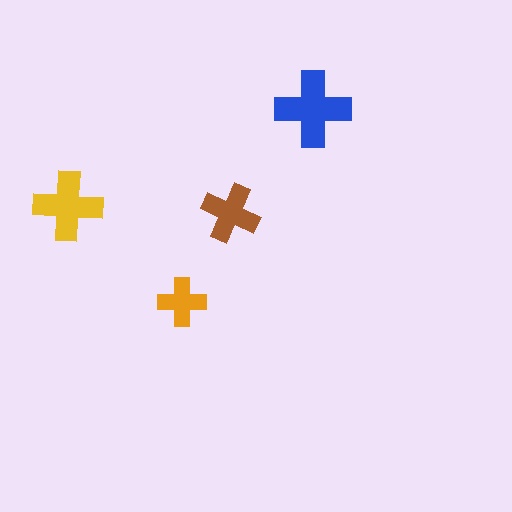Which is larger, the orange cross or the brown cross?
The brown one.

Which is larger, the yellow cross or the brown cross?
The yellow one.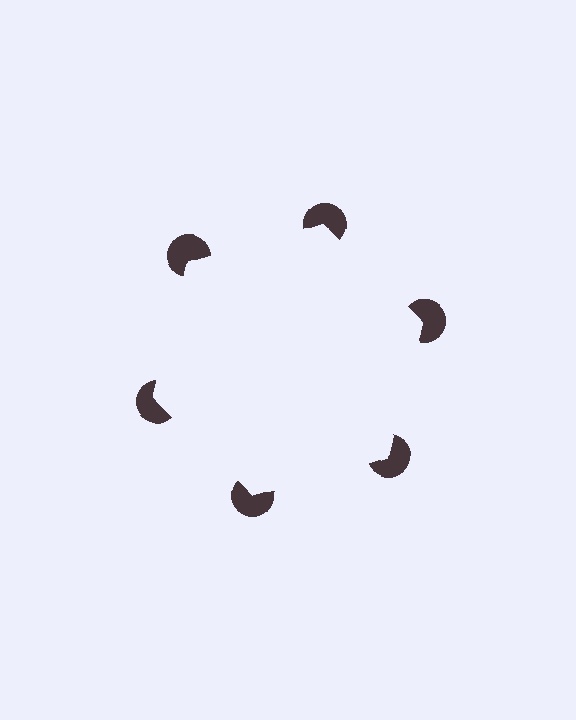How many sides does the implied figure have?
6 sides.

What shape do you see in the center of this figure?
An illusory hexagon — its edges are inferred from the aligned wedge cuts in the pac-man discs, not physically drawn.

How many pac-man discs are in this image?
There are 6 — one at each vertex of the illusory hexagon.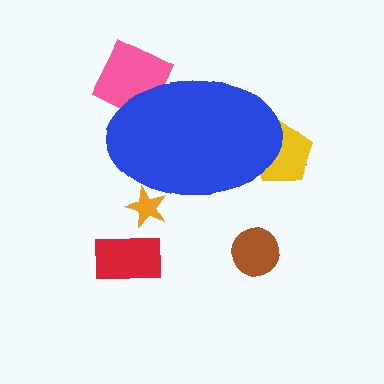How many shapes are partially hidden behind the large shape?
4 shapes are partially hidden.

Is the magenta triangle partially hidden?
Yes, the magenta triangle is partially hidden behind the blue ellipse.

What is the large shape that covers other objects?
A blue ellipse.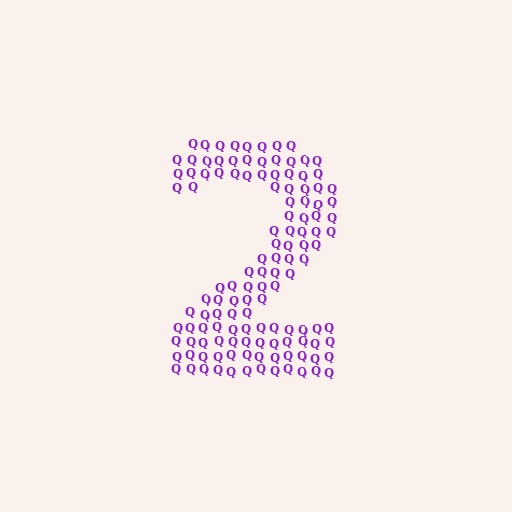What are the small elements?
The small elements are letter Q's.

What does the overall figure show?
The overall figure shows the digit 2.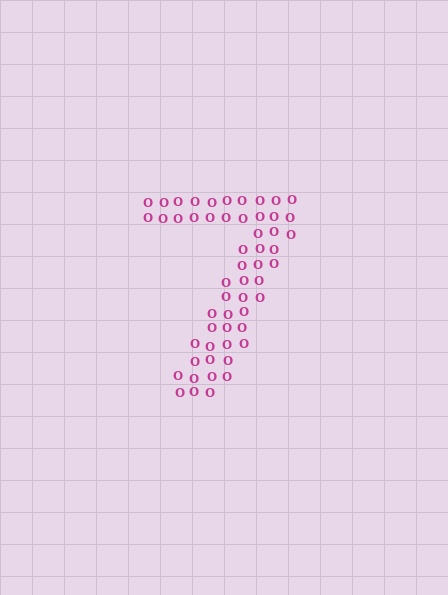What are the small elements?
The small elements are letter O's.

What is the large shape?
The large shape is the digit 7.